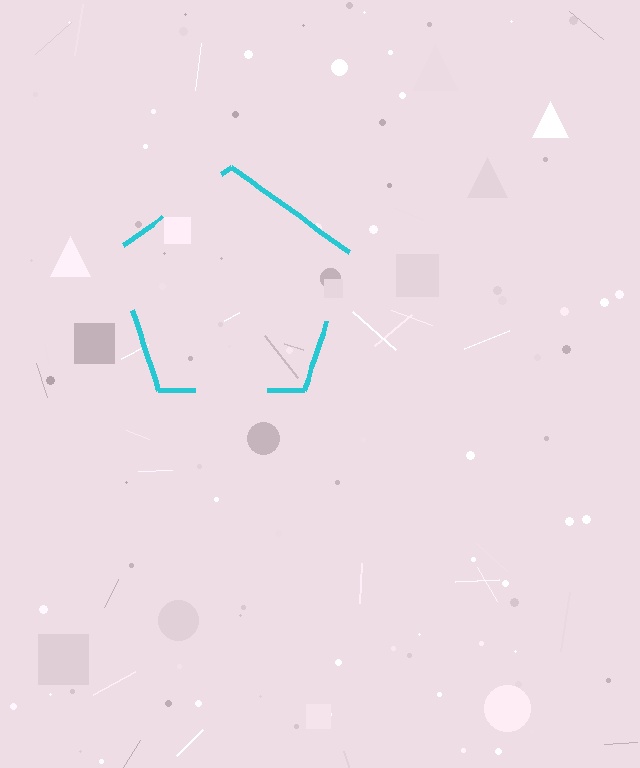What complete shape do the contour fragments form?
The contour fragments form a pentagon.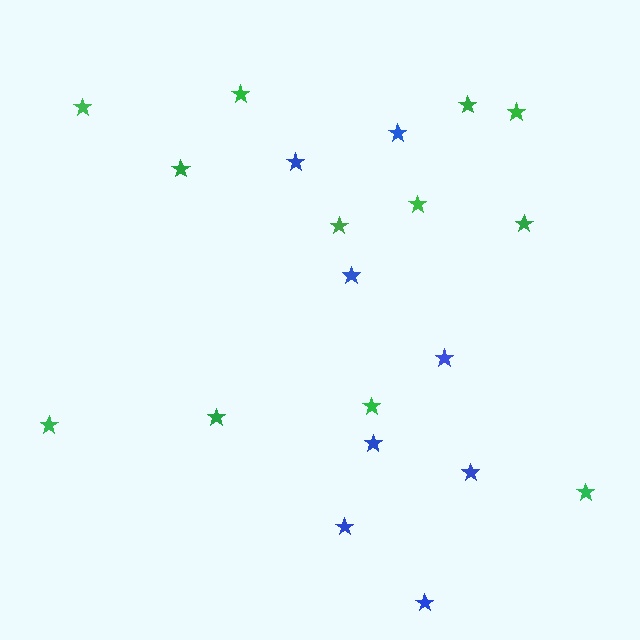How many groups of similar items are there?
There are 2 groups: one group of green stars (12) and one group of blue stars (8).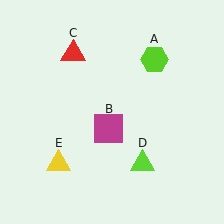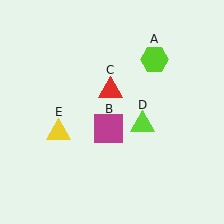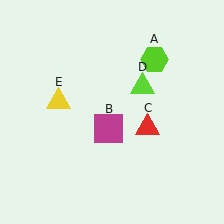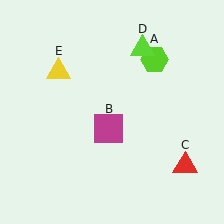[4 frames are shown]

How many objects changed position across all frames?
3 objects changed position: red triangle (object C), lime triangle (object D), yellow triangle (object E).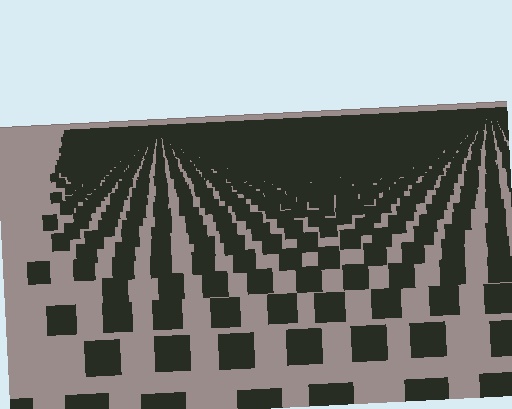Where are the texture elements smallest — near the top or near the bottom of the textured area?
Near the top.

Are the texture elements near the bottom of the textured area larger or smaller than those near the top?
Larger. Near the bottom, elements are closer to the viewer and appear at a bigger on-screen size.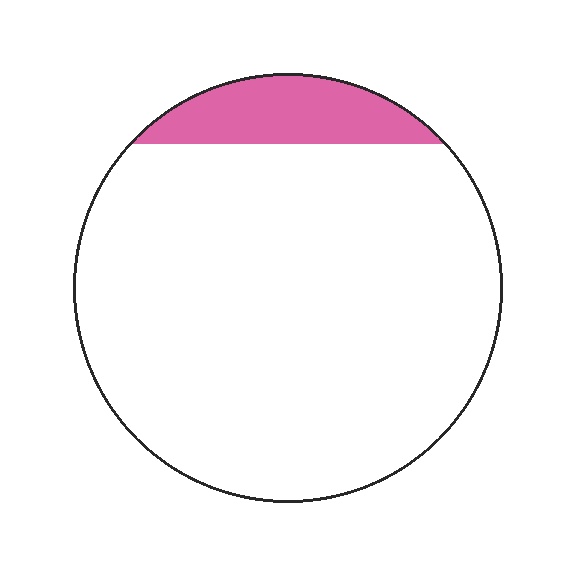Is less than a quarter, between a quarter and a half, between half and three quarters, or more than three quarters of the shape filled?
Less than a quarter.